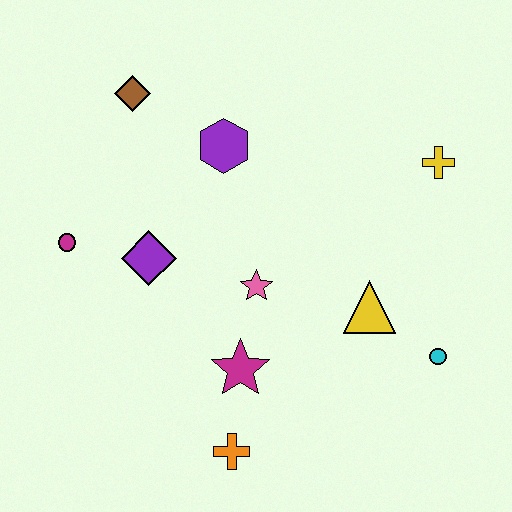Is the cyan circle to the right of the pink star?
Yes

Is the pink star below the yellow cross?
Yes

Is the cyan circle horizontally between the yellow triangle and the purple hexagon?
No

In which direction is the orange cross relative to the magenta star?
The orange cross is below the magenta star.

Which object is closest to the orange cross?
The magenta star is closest to the orange cross.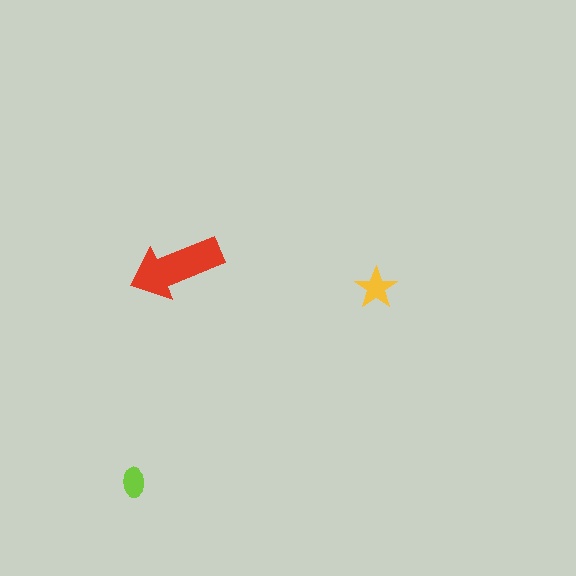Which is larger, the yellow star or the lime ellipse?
The yellow star.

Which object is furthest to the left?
The lime ellipse is leftmost.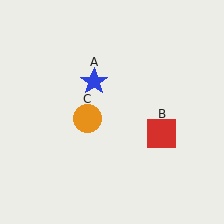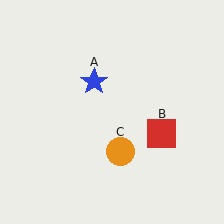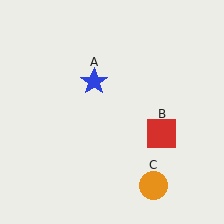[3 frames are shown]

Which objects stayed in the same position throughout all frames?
Blue star (object A) and red square (object B) remained stationary.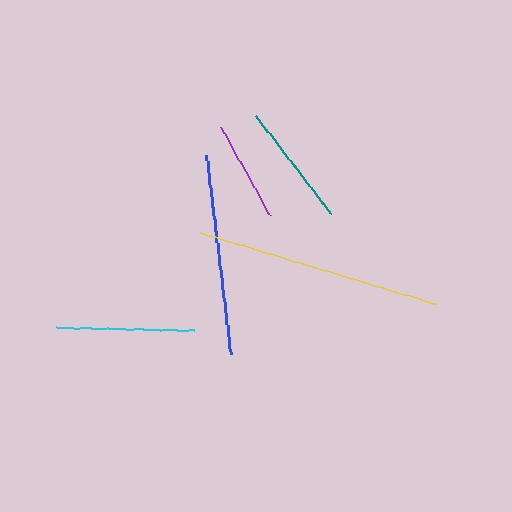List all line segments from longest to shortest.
From longest to shortest: yellow, blue, cyan, teal, purple.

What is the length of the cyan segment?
The cyan segment is approximately 137 pixels long.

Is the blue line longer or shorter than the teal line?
The blue line is longer than the teal line.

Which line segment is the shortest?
The purple line is the shortest at approximately 101 pixels.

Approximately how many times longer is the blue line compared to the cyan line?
The blue line is approximately 1.5 times the length of the cyan line.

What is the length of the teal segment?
The teal segment is approximately 124 pixels long.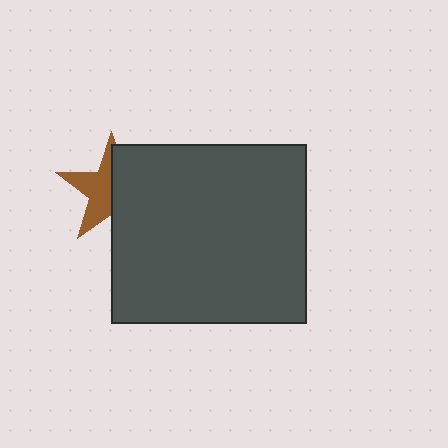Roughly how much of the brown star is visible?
About half of it is visible (roughly 50%).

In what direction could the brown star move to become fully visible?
The brown star could move left. That would shift it out from behind the dark gray rectangle entirely.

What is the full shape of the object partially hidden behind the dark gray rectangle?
The partially hidden object is a brown star.